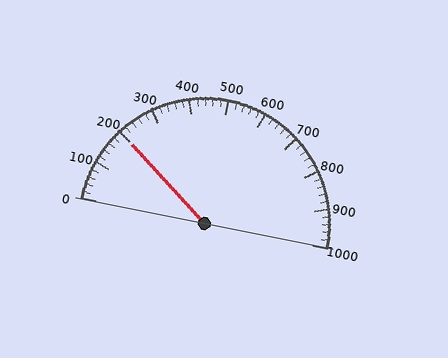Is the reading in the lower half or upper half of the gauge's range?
The reading is in the lower half of the range (0 to 1000).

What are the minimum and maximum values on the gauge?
The gauge ranges from 0 to 1000.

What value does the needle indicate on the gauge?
The needle indicates approximately 200.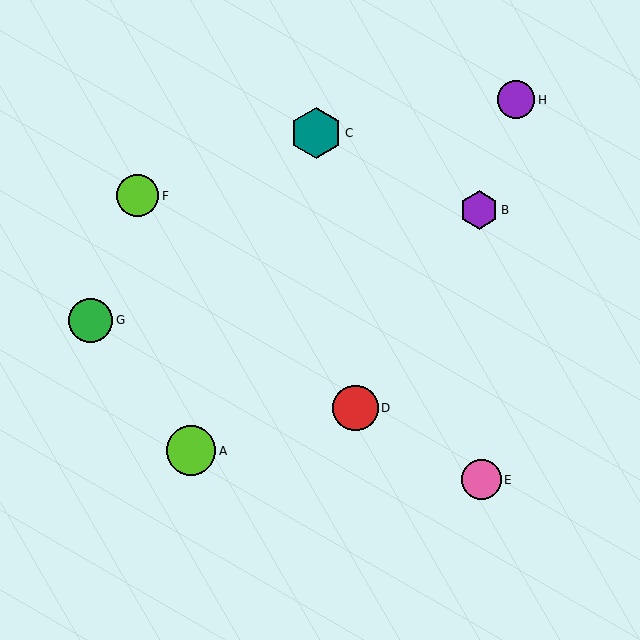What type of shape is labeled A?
Shape A is a lime circle.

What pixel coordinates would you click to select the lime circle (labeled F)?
Click at (138, 196) to select the lime circle F.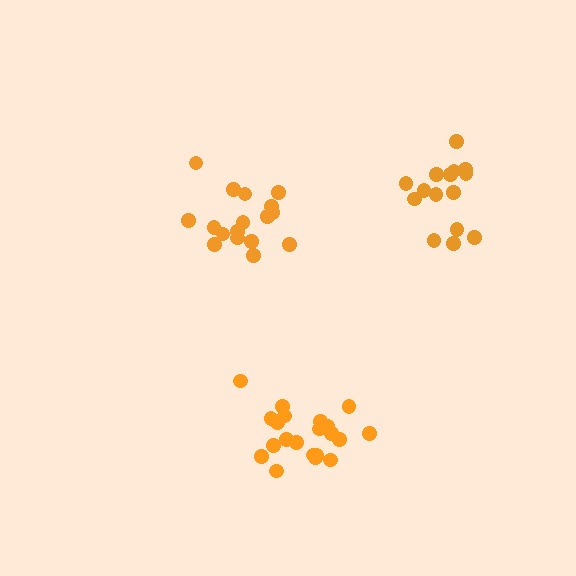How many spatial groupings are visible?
There are 3 spatial groupings.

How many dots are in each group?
Group 1: 17 dots, Group 2: 21 dots, Group 3: 15 dots (53 total).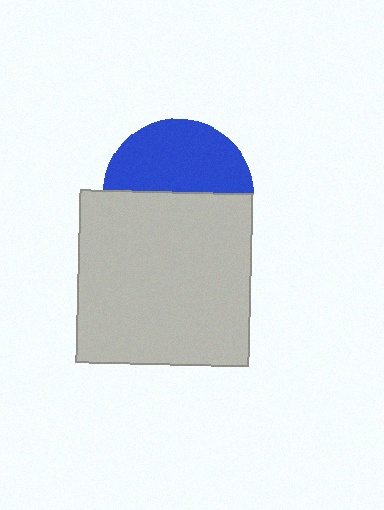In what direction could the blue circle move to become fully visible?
The blue circle could move up. That would shift it out from behind the light gray square entirely.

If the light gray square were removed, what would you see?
You would see the complete blue circle.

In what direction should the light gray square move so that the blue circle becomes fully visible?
The light gray square should move down. That is the shortest direction to clear the overlap and leave the blue circle fully visible.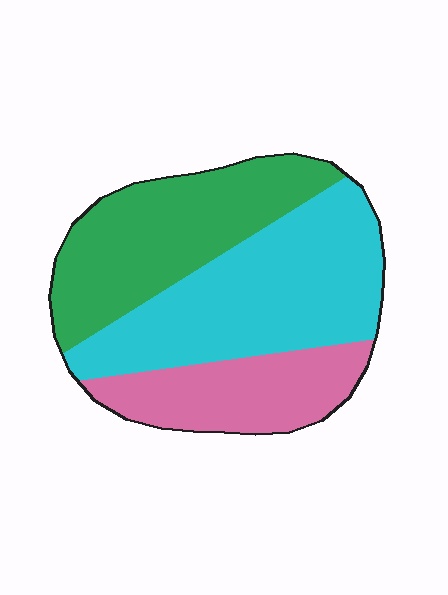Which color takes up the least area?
Pink, at roughly 25%.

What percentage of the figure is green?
Green takes up about one third (1/3) of the figure.